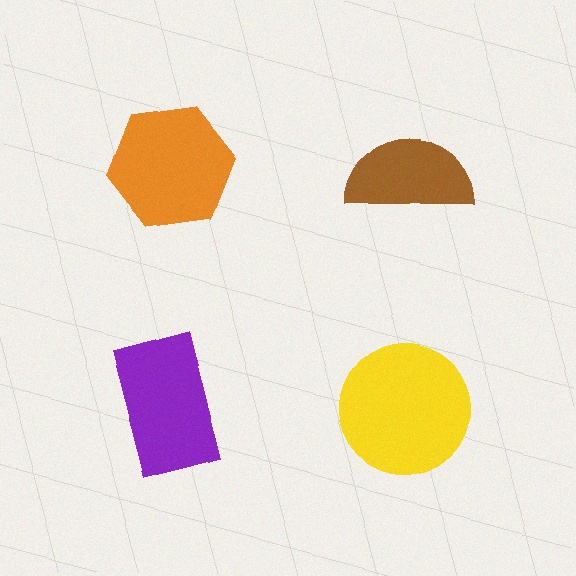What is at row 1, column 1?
An orange hexagon.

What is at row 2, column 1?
A purple rectangle.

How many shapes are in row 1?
2 shapes.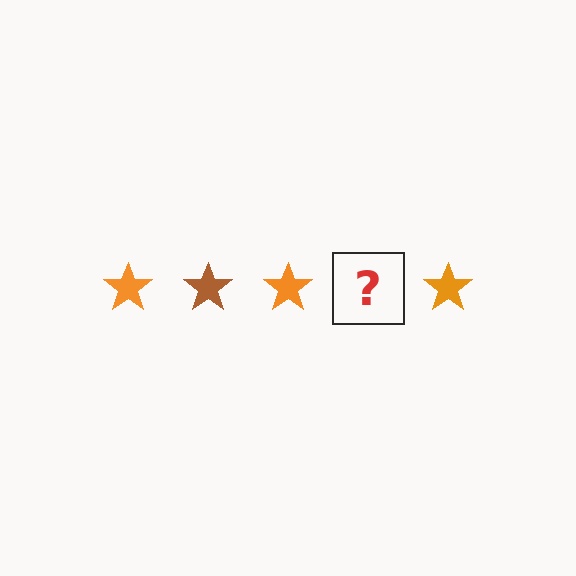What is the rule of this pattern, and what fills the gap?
The rule is that the pattern cycles through orange, brown stars. The gap should be filled with a brown star.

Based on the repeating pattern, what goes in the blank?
The blank should be a brown star.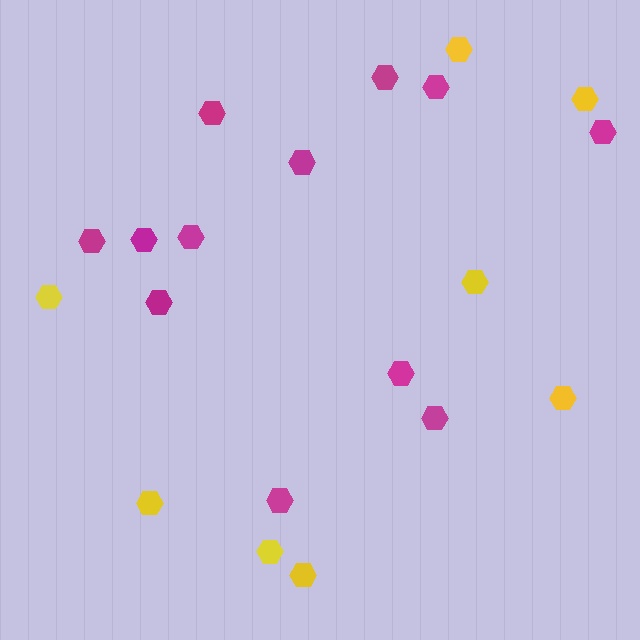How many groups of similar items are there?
There are 2 groups: one group of yellow hexagons (8) and one group of magenta hexagons (12).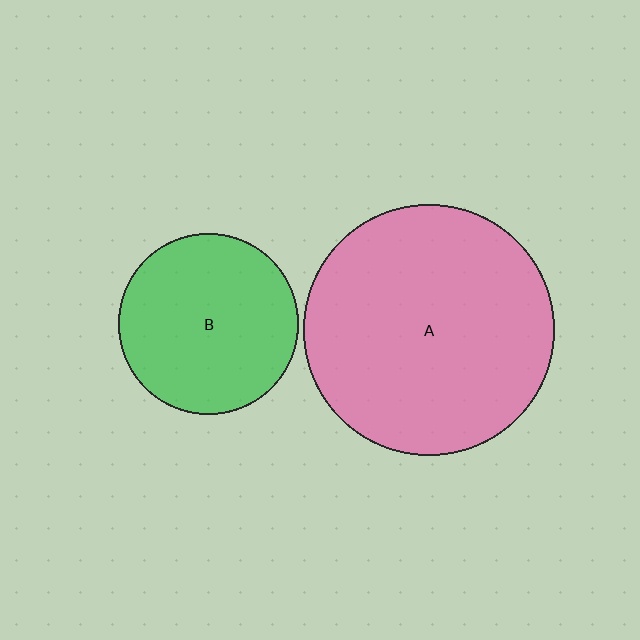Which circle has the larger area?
Circle A (pink).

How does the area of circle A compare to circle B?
Approximately 1.9 times.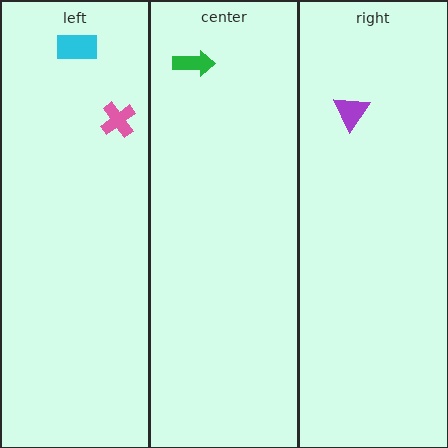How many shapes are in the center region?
1.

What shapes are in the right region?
The purple triangle.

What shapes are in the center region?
The green arrow.